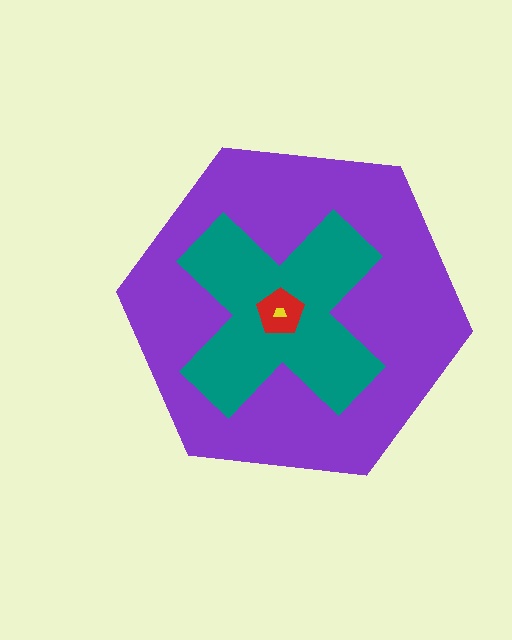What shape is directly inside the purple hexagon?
The teal cross.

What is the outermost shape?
The purple hexagon.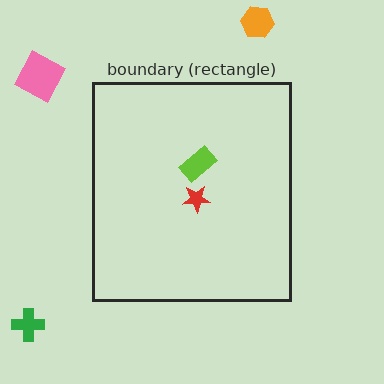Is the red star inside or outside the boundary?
Inside.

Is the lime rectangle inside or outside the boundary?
Inside.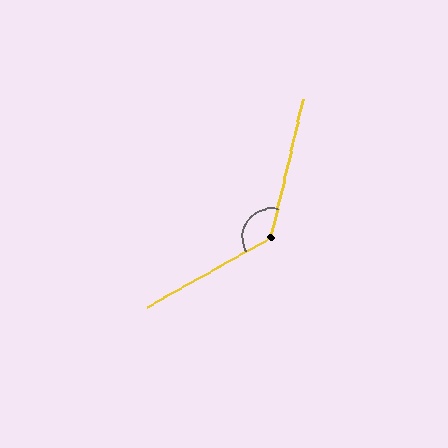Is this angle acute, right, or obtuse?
It is obtuse.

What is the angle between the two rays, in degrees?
Approximately 132 degrees.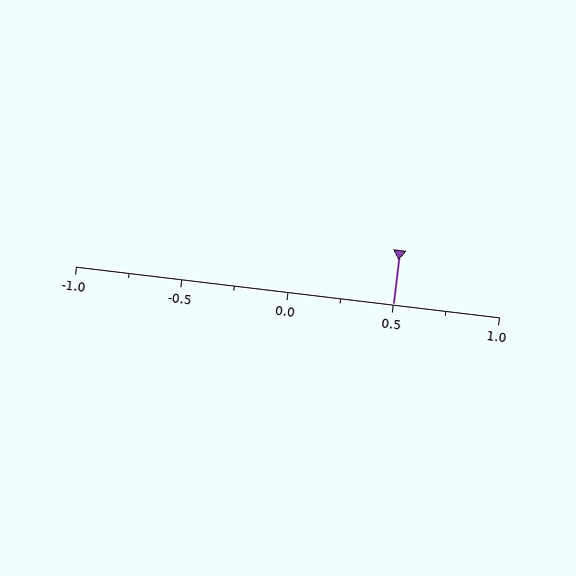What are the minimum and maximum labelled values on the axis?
The axis runs from -1.0 to 1.0.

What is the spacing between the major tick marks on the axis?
The major ticks are spaced 0.5 apart.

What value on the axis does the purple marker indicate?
The marker indicates approximately 0.5.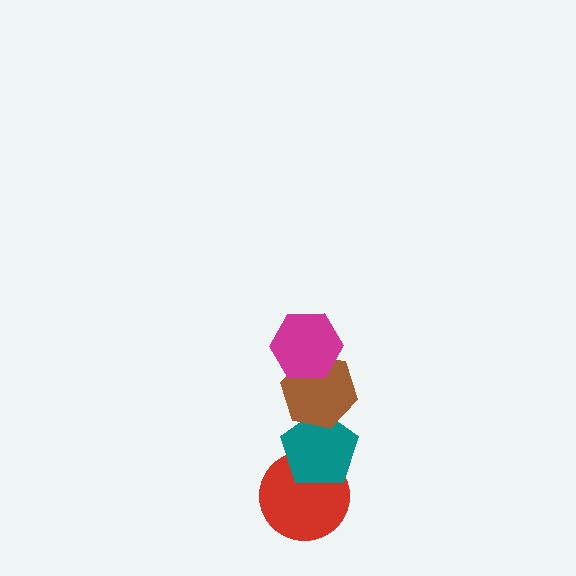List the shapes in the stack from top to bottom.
From top to bottom: the magenta hexagon, the brown hexagon, the teal pentagon, the red circle.